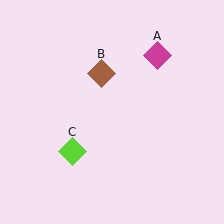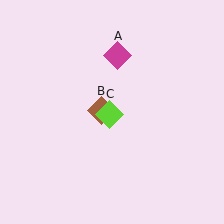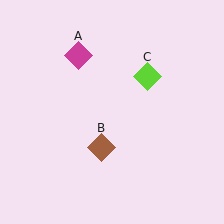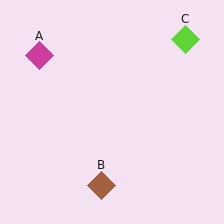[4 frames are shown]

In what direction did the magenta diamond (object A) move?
The magenta diamond (object A) moved left.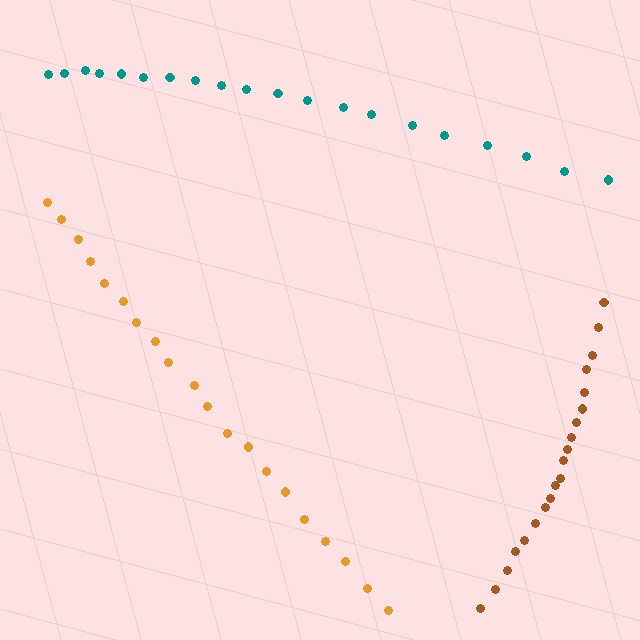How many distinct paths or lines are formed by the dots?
There are 3 distinct paths.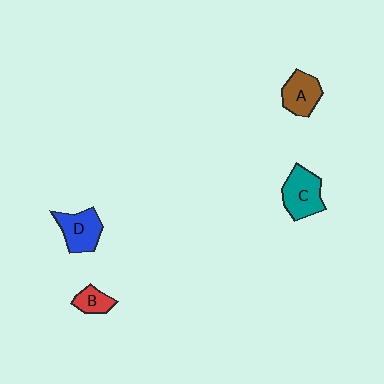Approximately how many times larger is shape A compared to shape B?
Approximately 1.6 times.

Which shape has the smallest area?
Shape B (red).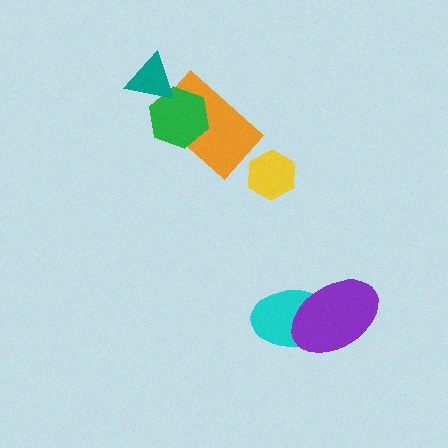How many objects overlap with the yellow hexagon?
0 objects overlap with the yellow hexagon.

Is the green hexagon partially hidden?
Yes, it is partially covered by another shape.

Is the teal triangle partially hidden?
No, no other shape covers it.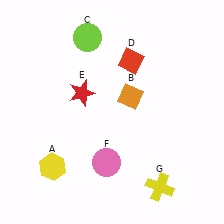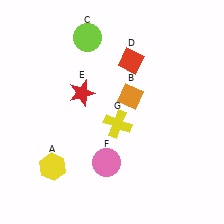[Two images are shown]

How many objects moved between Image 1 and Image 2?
1 object moved between the two images.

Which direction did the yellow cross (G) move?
The yellow cross (G) moved up.